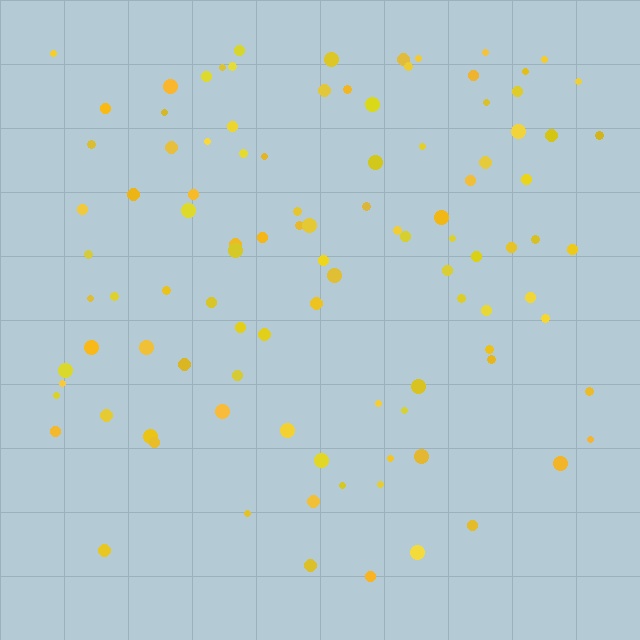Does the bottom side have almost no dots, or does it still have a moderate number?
Still a moderate number, just noticeably fewer than the top.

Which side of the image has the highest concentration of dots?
The top.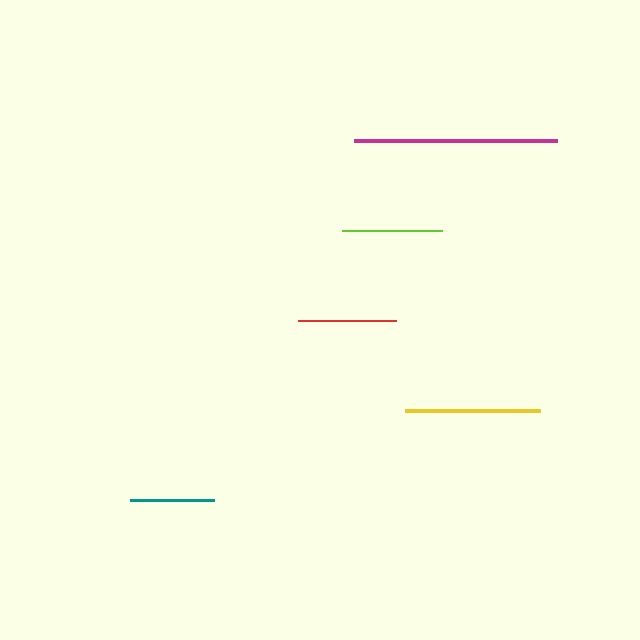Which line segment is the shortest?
The teal line is the shortest at approximately 85 pixels.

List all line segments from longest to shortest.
From longest to shortest: magenta, yellow, lime, red, teal.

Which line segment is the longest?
The magenta line is the longest at approximately 203 pixels.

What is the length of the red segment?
The red segment is approximately 98 pixels long.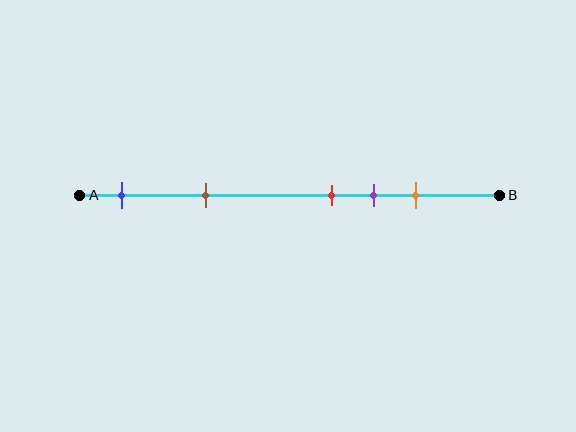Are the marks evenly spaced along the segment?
No, the marks are not evenly spaced.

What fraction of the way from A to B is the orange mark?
The orange mark is approximately 80% (0.8) of the way from A to B.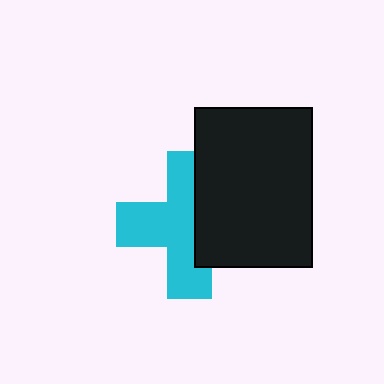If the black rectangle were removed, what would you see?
You would see the complete cyan cross.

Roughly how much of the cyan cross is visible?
About half of it is visible (roughly 60%).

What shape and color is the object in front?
The object in front is a black rectangle.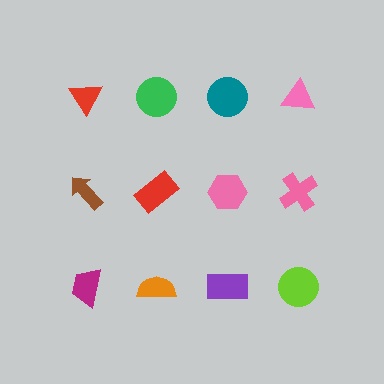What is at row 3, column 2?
An orange semicircle.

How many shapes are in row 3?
4 shapes.